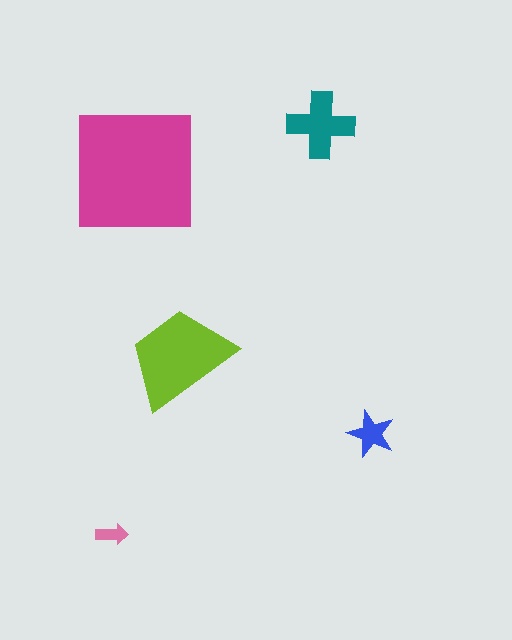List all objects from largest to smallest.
The magenta square, the lime trapezoid, the teal cross, the blue star, the pink arrow.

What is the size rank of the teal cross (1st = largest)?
3rd.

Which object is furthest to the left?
The pink arrow is leftmost.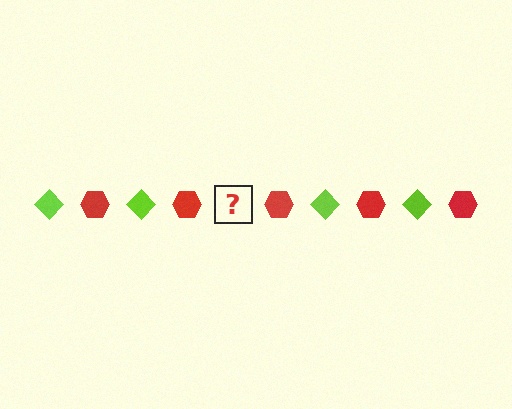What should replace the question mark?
The question mark should be replaced with a lime diamond.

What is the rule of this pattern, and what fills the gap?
The rule is that the pattern alternates between lime diamond and red hexagon. The gap should be filled with a lime diamond.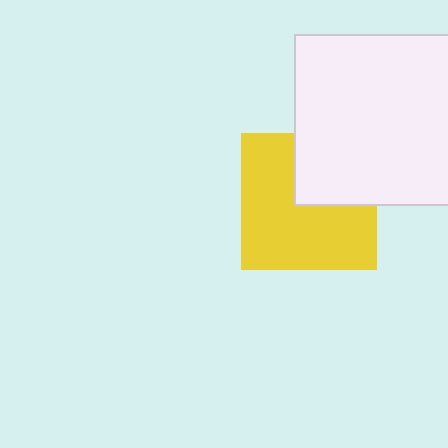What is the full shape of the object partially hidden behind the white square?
The partially hidden object is a yellow square.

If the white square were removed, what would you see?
You would see the complete yellow square.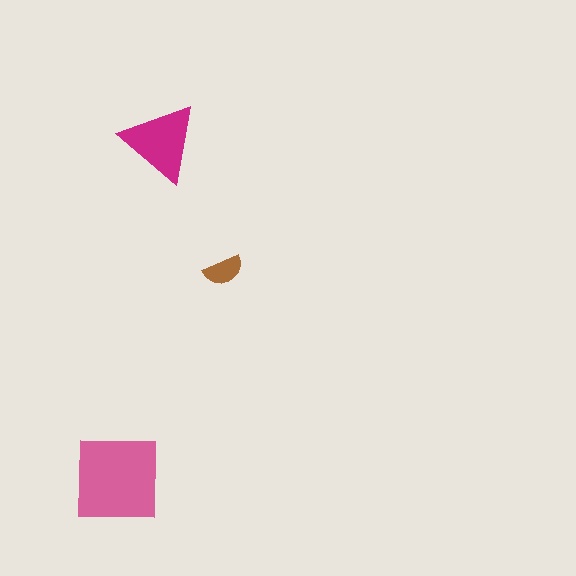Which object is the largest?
The pink square.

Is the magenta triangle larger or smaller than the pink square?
Smaller.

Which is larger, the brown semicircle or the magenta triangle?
The magenta triangle.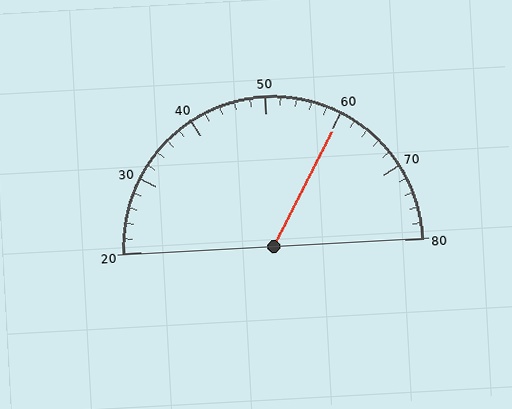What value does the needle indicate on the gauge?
The needle indicates approximately 60.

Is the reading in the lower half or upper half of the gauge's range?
The reading is in the upper half of the range (20 to 80).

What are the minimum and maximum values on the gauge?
The gauge ranges from 20 to 80.